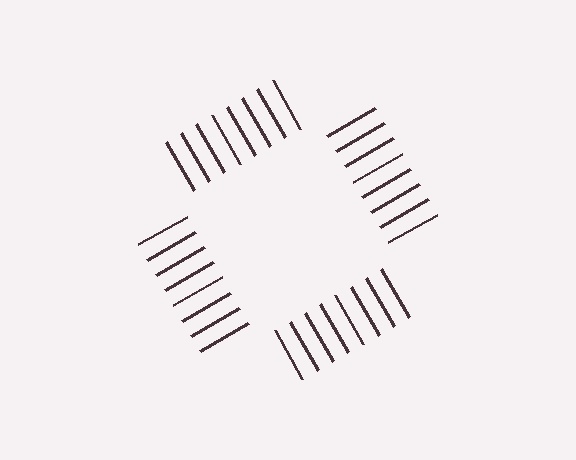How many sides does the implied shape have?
4 sides — the line-ends trace a square.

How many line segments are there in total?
32 — 8 along each of the 4 edges.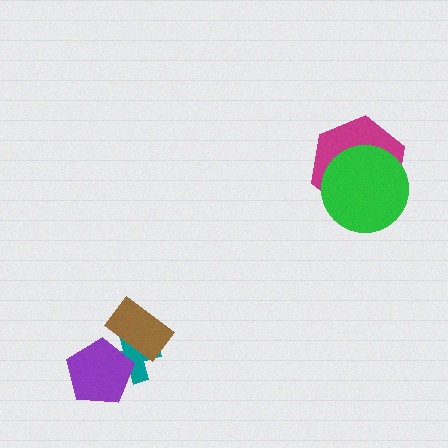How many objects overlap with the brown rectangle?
1 object overlaps with the brown rectangle.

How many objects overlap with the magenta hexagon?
1 object overlaps with the magenta hexagon.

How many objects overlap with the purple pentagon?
1 object overlaps with the purple pentagon.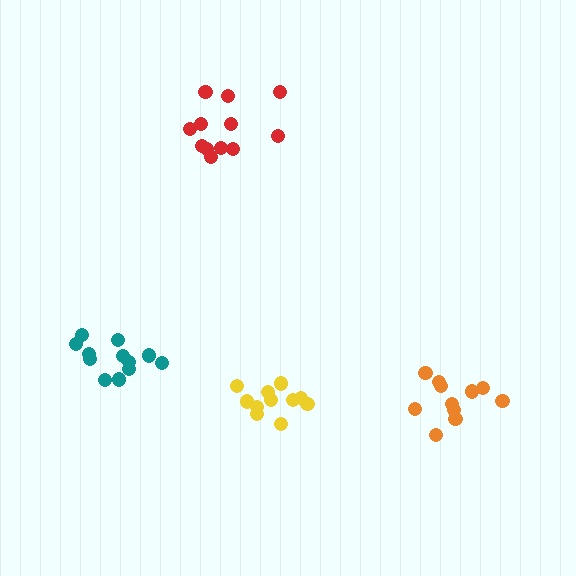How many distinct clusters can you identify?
There are 4 distinct clusters.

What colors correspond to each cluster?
The clusters are colored: red, yellow, orange, teal.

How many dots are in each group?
Group 1: 12 dots, Group 2: 11 dots, Group 3: 11 dots, Group 4: 12 dots (46 total).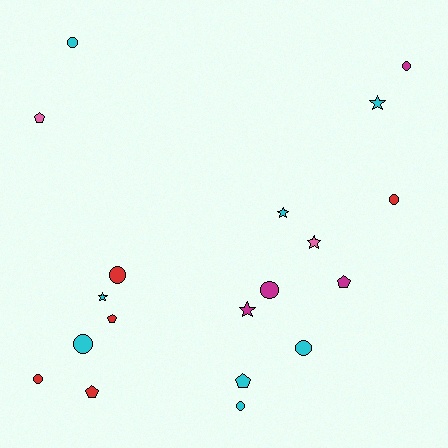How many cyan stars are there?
There are 3 cyan stars.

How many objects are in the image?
There are 19 objects.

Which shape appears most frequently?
Circle, with 9 objects.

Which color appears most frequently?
Cyan, with 8 objects.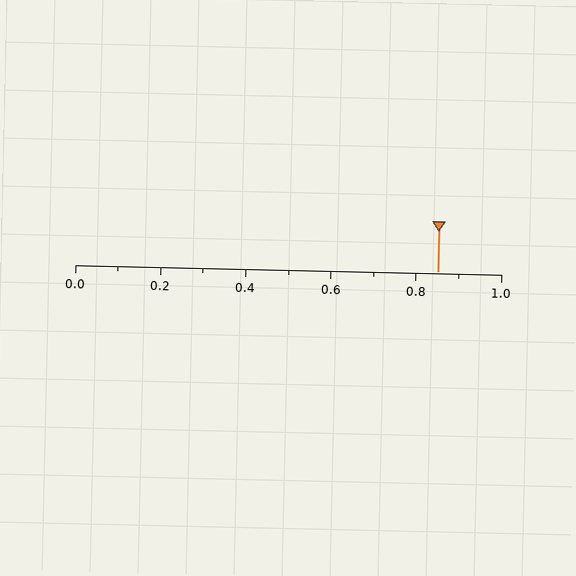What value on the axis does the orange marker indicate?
The marker indicates approximately 0.85.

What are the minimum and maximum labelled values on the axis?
The axis runs from 0.0 to 1.0.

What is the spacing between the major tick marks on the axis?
The major ticks are spaced 0.2 apart.